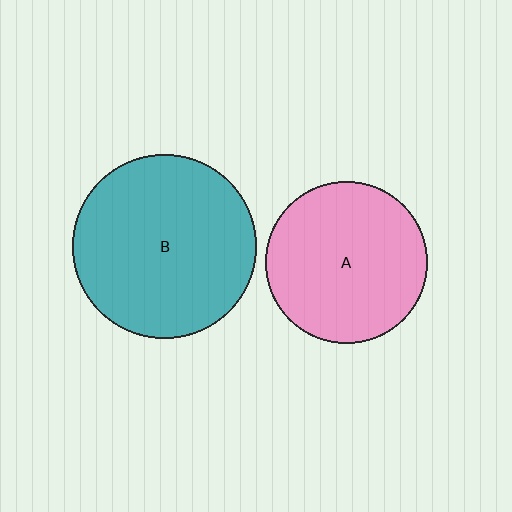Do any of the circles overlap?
No, none of the circles overlap.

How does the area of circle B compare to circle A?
Approximately 1.3 times.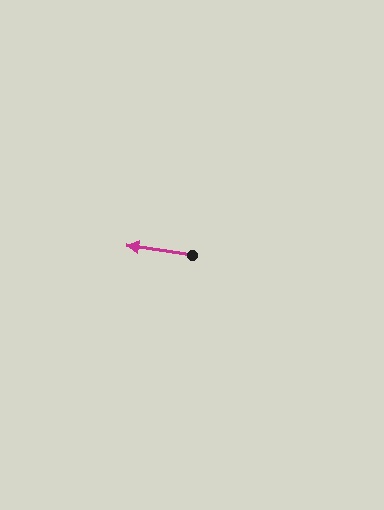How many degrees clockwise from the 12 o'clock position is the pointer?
Approximately 279 degrees.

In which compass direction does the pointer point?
West.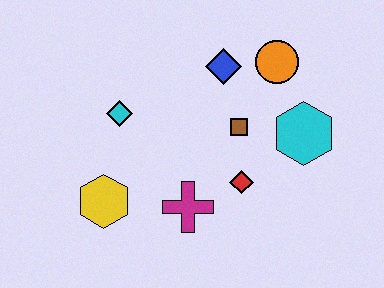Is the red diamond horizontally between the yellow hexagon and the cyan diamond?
No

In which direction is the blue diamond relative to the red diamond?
The blue diamond is above the red diamond.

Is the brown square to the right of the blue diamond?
Yes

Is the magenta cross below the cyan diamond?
Yes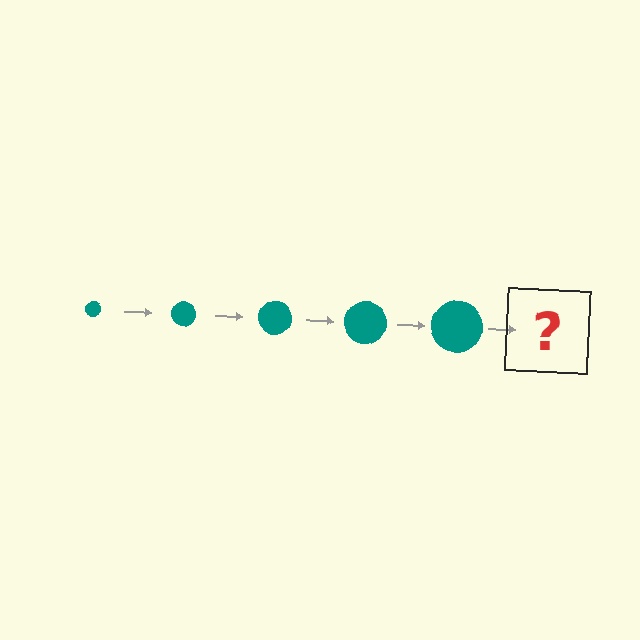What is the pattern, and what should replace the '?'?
The pattern is that the circle gets progressively larger each step. The '?' should be a teal circle, larger than the previous one.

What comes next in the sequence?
The next element should be a teal circle, larger than the previous one.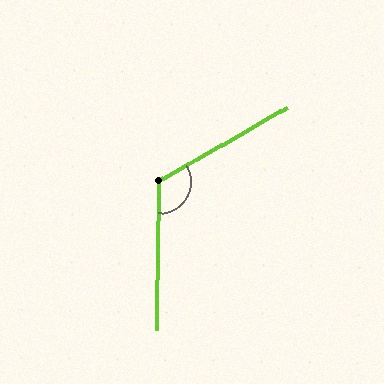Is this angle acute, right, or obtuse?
It is obtuse.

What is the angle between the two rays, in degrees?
Approximately 121 degrees.